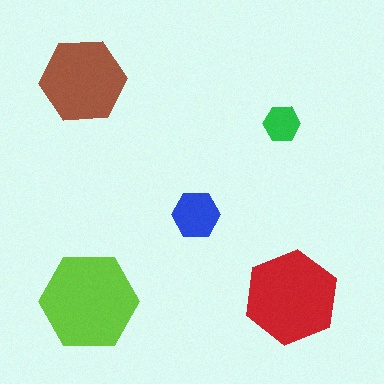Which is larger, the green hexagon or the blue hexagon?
The blue one.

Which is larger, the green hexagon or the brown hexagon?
The brown one.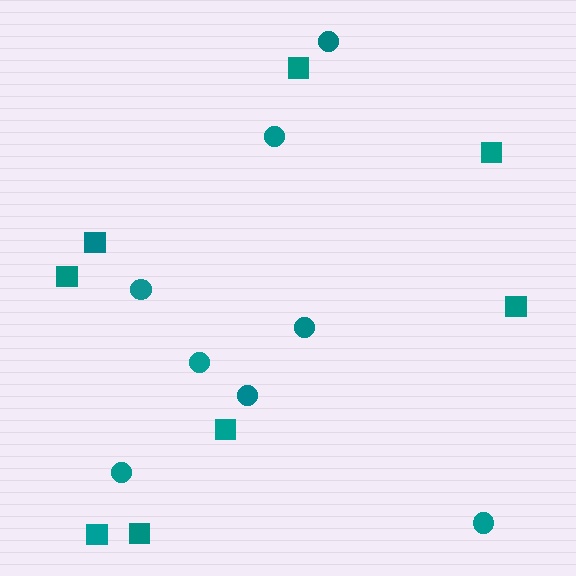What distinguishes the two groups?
There are 2 groups: one group of squares (8) and one group of circles (8).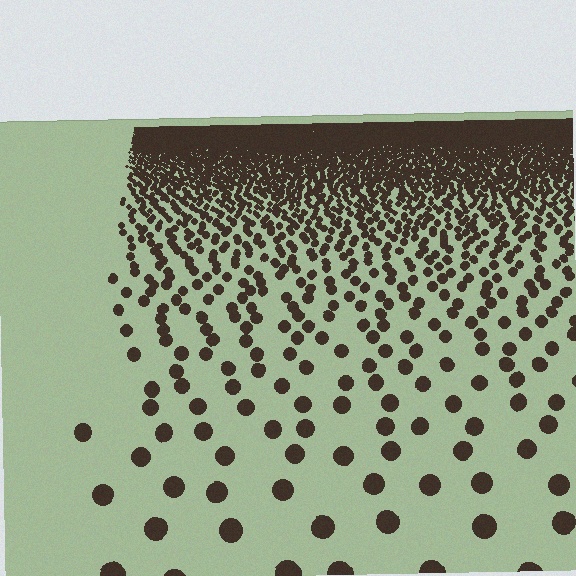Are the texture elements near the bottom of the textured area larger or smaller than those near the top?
Larger. Near the bottom, elements are closer to the viewer and appear at a bigger on-screen size.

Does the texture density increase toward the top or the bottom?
Density increases toward the top.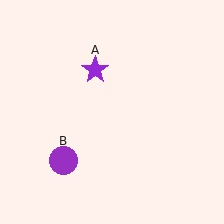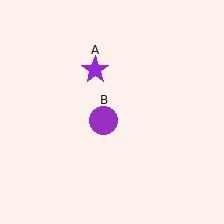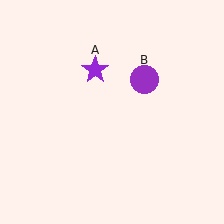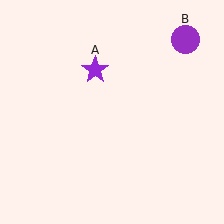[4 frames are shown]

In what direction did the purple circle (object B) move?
The purple circle (object B) moved up and to the right.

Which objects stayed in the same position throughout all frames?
Purple star (object A) remained stationary.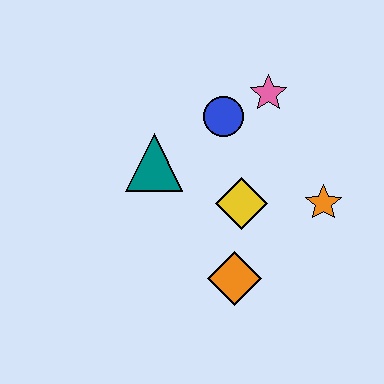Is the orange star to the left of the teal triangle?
No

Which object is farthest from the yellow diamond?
The pink star is farthest from the yellow diamond.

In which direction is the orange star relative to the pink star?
The orange star is below the pink star.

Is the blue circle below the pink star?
Yes